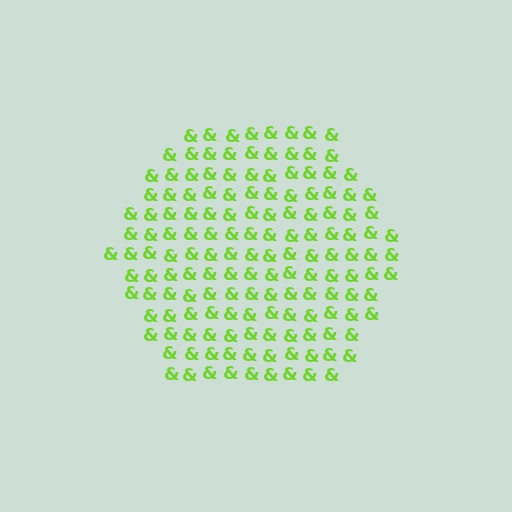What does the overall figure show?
The overall figure shows a hexagon.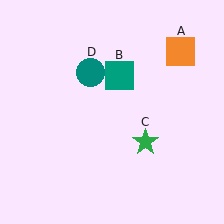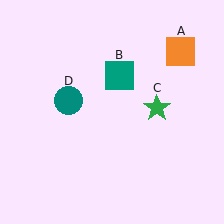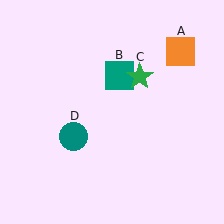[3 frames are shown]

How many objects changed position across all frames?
2 objects changed position: green star (object C), teal circle (object D).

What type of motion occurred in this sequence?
The green star (object C), teal circle (object D) rotated counterclockwise around the center of the scene.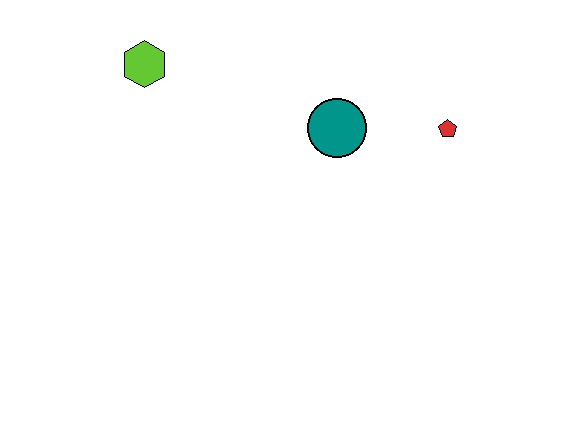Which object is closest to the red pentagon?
The teal circle is closest to the red pentagon.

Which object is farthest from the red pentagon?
The lime hexagon is farthest from the red pentagon.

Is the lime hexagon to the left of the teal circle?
Yes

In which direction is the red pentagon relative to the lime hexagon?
The red pentagon is to the right of the lime hexagon.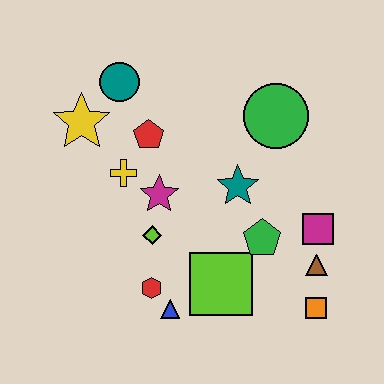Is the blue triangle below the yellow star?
Yes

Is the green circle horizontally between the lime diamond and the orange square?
Yes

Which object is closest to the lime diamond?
The magenta star is closest to the lime diamond.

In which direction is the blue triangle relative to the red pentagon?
The blue triangle is below the red pentagon.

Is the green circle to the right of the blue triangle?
Yes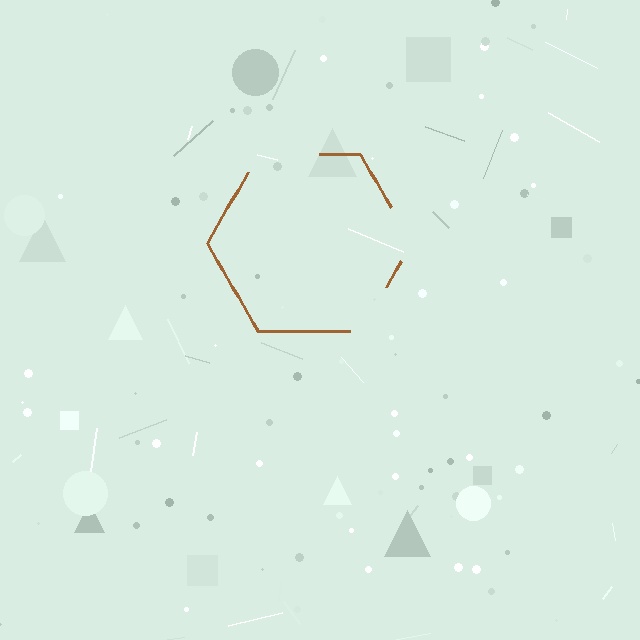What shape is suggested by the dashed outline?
The dashed outline suggests a hexagon.